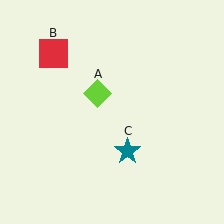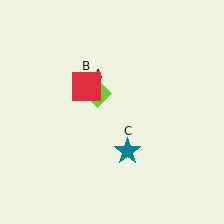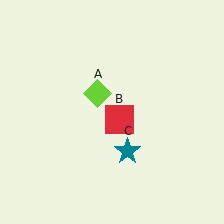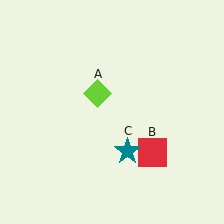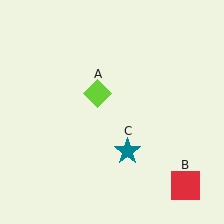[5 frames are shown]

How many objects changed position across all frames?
1 object changed position: red square (object B).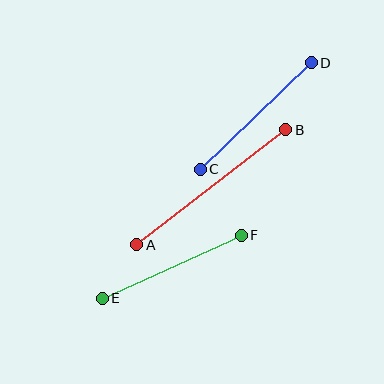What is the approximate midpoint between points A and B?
The midpoint is at approximately (211, 187) pixels.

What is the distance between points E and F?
The distance is approximately 152 pixels.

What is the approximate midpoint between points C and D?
The midpoint is at approximately (256, 116) pixels.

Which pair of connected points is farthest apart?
Points A and B are farthest apart.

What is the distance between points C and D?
The distance is approximately 154 pixels.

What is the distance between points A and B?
The distance is approximately 188 pixels.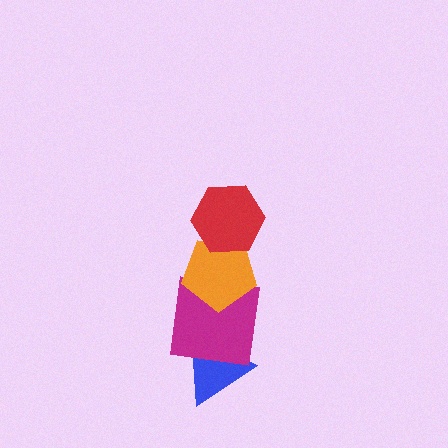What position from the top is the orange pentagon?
The orange pentagon is 2nd from the top.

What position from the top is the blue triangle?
The blue triangle is 4th from the top.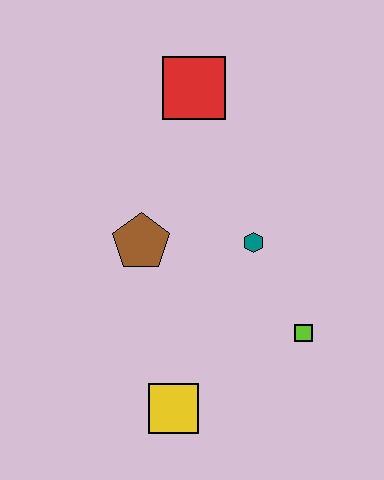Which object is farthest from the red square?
The yellow square is farthest from the red square.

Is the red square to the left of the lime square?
Yes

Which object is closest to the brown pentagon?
The teal hexagon is closest to the brown pentagon.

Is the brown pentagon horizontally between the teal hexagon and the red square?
No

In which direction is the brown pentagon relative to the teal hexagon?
The brown pentagon is to the left of the teal hexagon.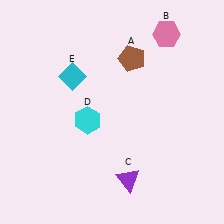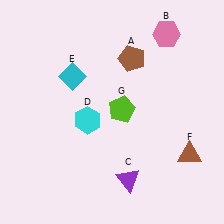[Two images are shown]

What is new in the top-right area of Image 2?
A lime pentagon (G) was added in the top-right area of Image 2.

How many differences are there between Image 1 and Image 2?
There are 2 differences between the two images.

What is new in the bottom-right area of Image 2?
A brown triangle (F) was added in the bottom-right area of Image 2.